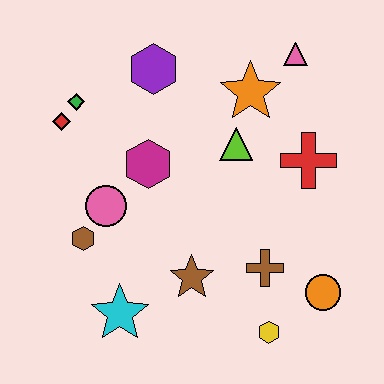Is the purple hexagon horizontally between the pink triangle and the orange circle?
No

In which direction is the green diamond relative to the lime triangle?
The green diamond is to the left of the lime triangle.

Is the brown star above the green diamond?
No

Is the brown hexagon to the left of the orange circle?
Yes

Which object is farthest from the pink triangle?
The cyan star is farthest from the pink triangle.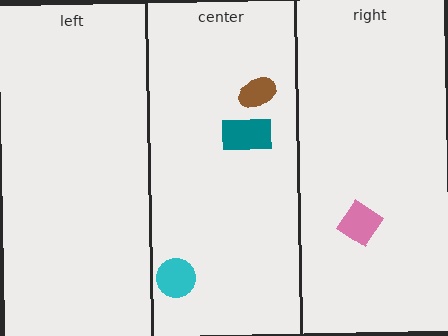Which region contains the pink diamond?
The right region.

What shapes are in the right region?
The pink diamond.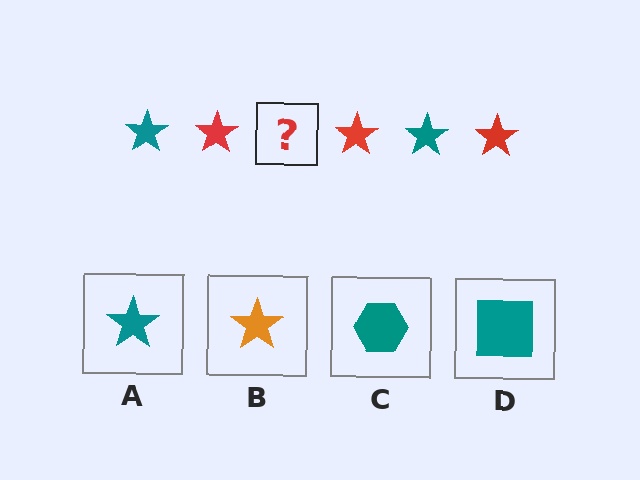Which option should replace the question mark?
Option A.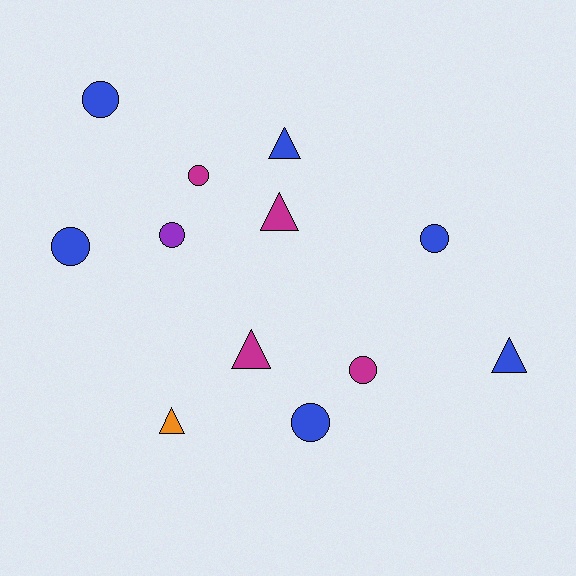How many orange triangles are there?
There is 1 orange triangle.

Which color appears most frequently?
Blue, with 6 objects.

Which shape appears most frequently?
Circle, with 7 objects.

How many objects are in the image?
There are 12 objects.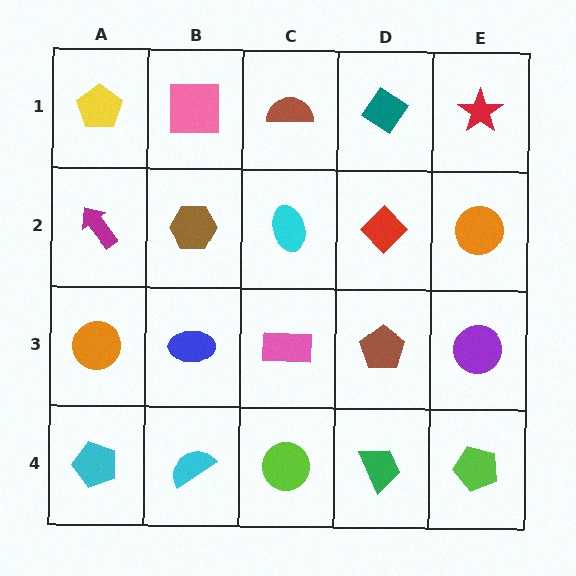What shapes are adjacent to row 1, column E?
An orange circle (row 2, column E), a teal diamond (row 1, column D).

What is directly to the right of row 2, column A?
A brown hexagon.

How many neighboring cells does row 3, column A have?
3.